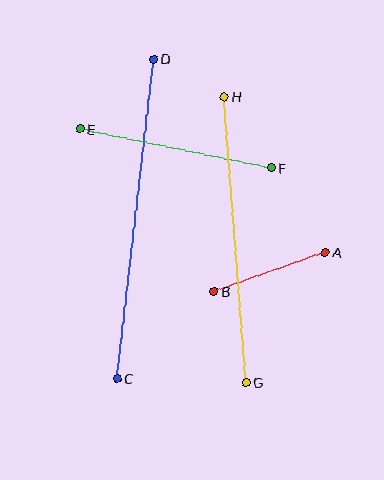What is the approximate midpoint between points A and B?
The midpoint is at approximately (270, 272) pixels.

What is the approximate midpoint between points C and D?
The midpoint is at approximately (135, 219) pixels.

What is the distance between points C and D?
The distance is approximately 322 pixels.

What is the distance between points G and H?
The distance is approximately 286 pixels.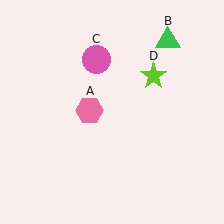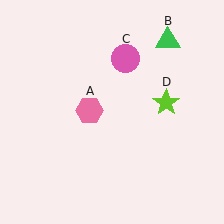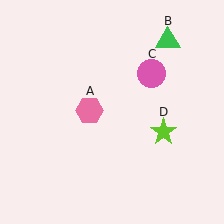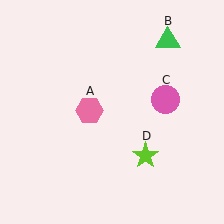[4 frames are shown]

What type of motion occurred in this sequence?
The pink circle (object C), lime star (object D) rotated clockwise around the center of the scene.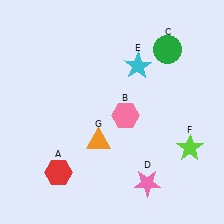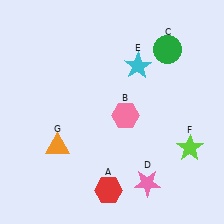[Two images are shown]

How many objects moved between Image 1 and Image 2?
2 objects moved between the two images.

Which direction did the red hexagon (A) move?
The red hexagon (A) moved right.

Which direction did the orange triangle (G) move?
The orange triangle (G) moved left.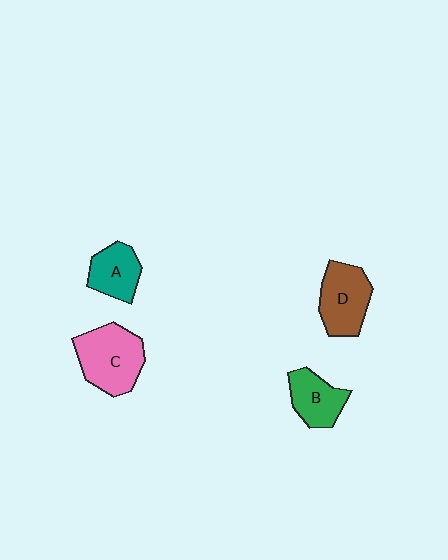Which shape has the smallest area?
Shape A (teal).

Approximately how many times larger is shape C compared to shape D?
Approximately 1.2 times.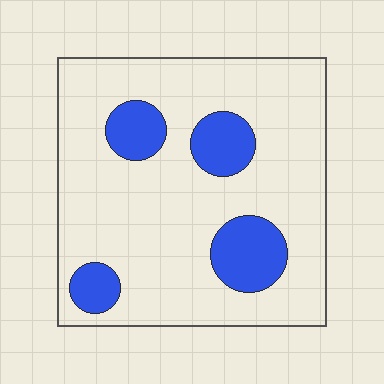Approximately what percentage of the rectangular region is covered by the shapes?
Approximately 20%.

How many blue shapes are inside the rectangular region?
4.